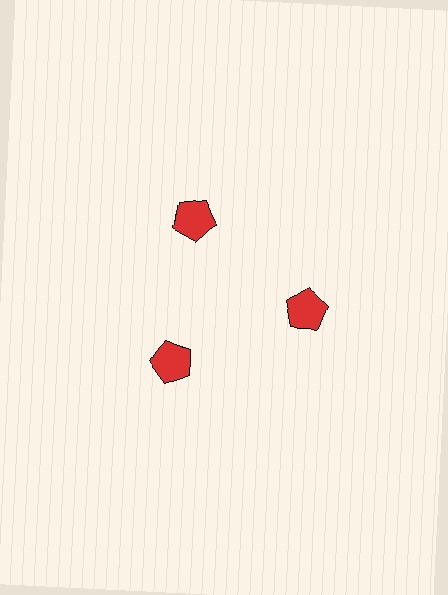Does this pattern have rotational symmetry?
Yes, this pattern has 3-fold rotational symmetry. It looks the same after rotating 120 degrees around the center.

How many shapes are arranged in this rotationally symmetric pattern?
There are 3 shapes, arranged in 3 groups of 1.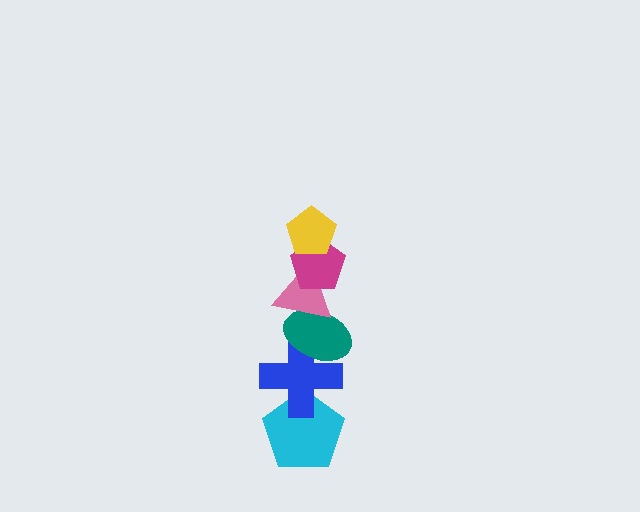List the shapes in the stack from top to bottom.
From top to bottom: the yellow pentagon, the magenta pentagon, the pink triangle, the teal ellipse, the blue cross, the cyan pentagon.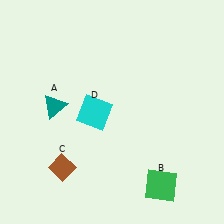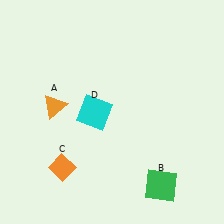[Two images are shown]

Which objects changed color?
A changed from teal to orange. C changed from brown to orange.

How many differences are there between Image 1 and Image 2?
There are 2 differences between the two images.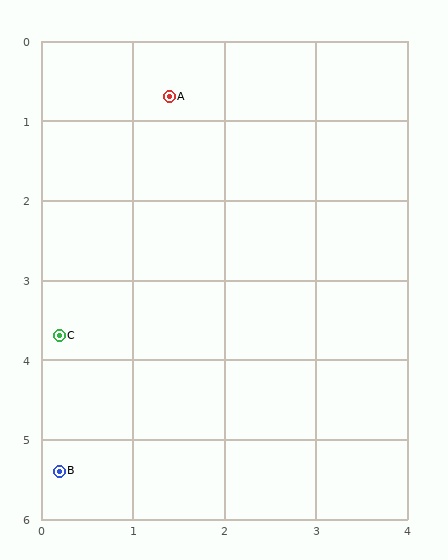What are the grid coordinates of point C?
Point C is at approximately (0.2, 3.7).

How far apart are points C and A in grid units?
Points C and A are about 3.2 grid units apart.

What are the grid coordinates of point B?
Point B is at approximately (0.2, 5.4).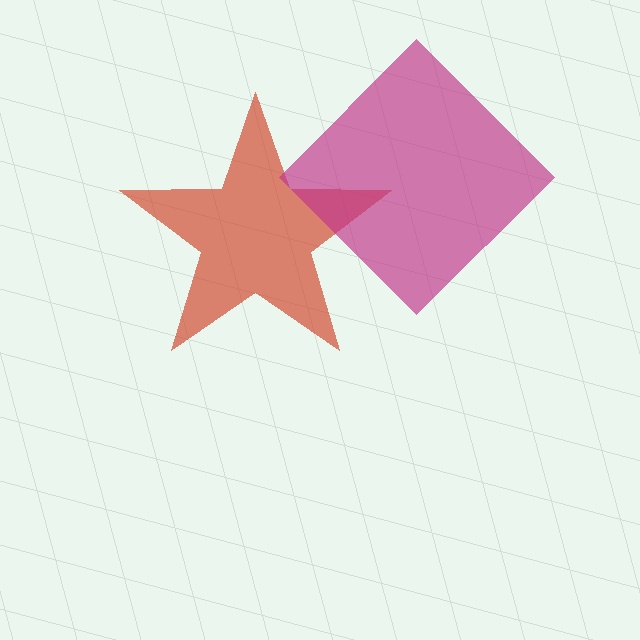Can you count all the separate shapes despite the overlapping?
Yes, there are 2 separate shapes.